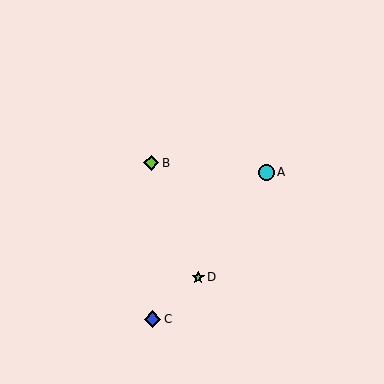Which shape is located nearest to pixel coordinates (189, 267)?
The lime star (labeled D) at (198, 277) is nearest to that location.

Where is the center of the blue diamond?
The center of the blue diamond is at (153, 319).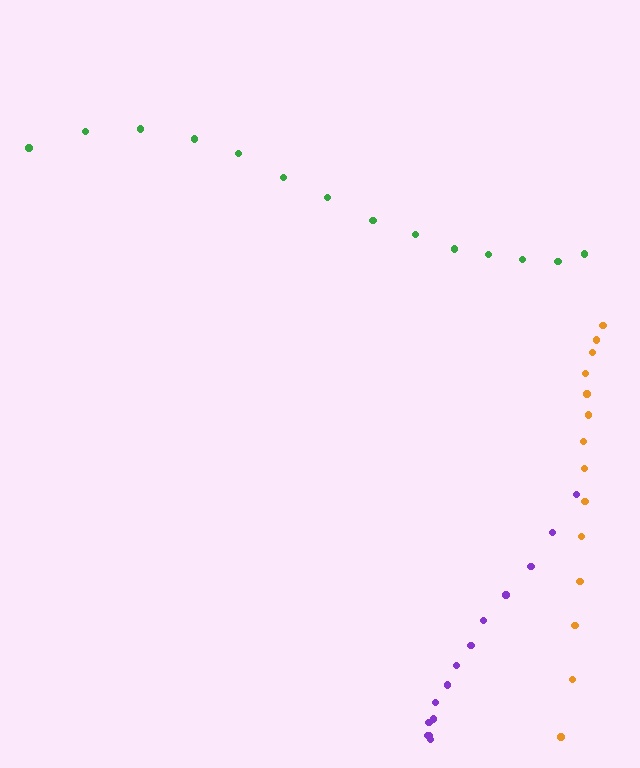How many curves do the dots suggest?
There are 3 distinct paths.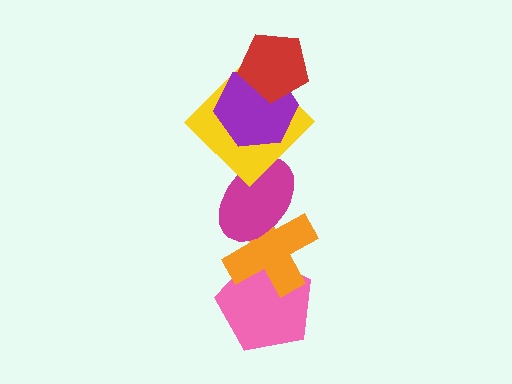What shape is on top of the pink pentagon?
The orange cross is on top of the pink pentagon.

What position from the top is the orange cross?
The orange cross is 5th from the top.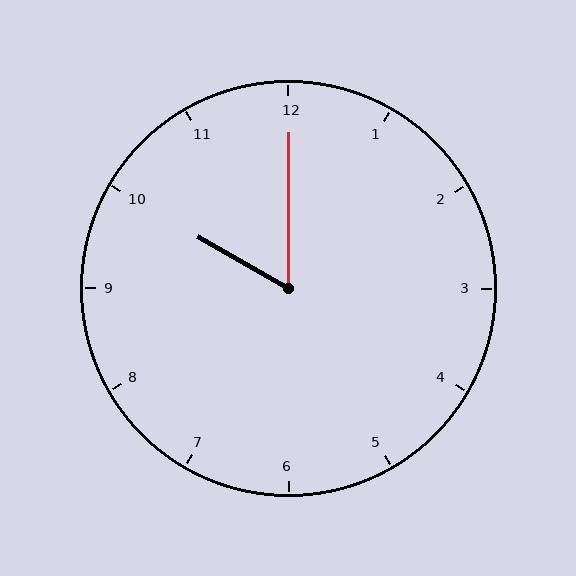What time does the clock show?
10:00.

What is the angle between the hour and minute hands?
Approximately 60 degrees.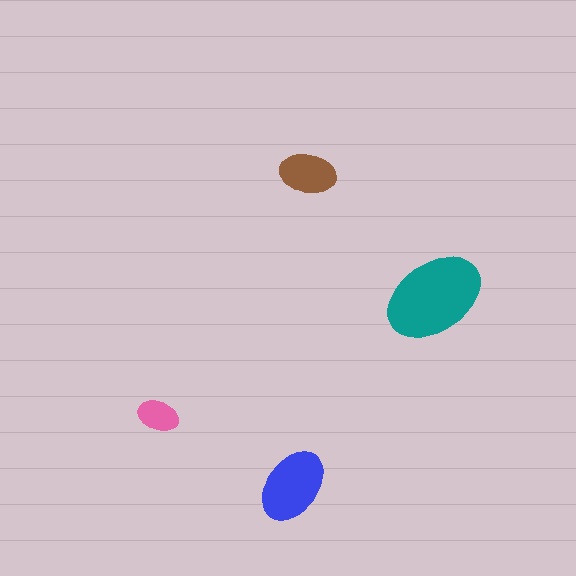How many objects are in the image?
There are 4 objects in the image.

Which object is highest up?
The brown ellipse is topmost.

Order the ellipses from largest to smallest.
the teal one, the blue one, the brown one, the pink one.